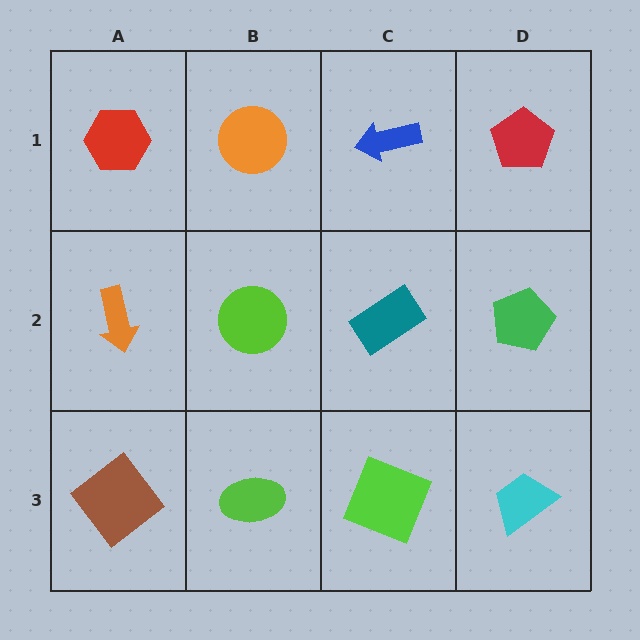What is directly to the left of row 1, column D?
A blue arrow.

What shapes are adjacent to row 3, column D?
A green pentagon (row 2, column D), a lime square (row 3, column C).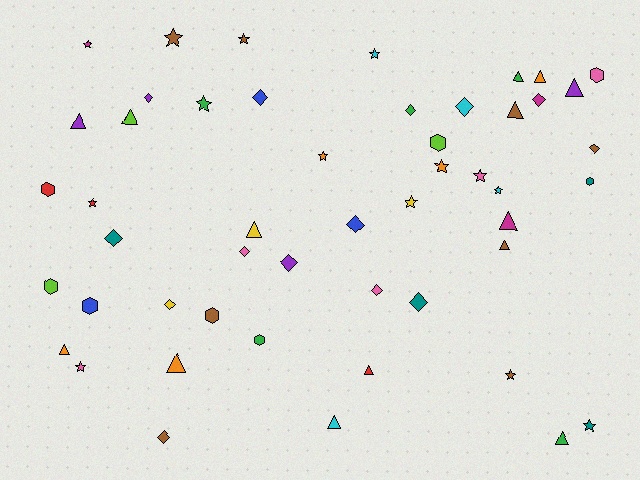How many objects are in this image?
There are 50 objects.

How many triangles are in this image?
There are 14 triangles.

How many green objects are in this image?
There are 5 green objects.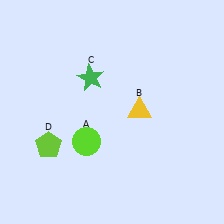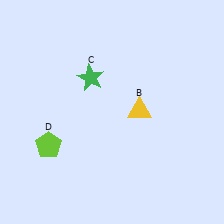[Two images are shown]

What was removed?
The lime circle (A) was removed in Image 2.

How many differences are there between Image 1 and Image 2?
There is 1 difference between the two images.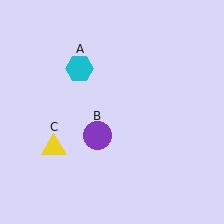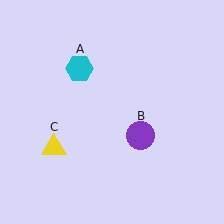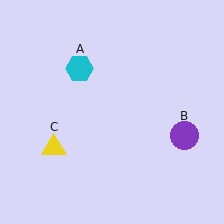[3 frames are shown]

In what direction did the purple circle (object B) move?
The purple circle (object B) moved right.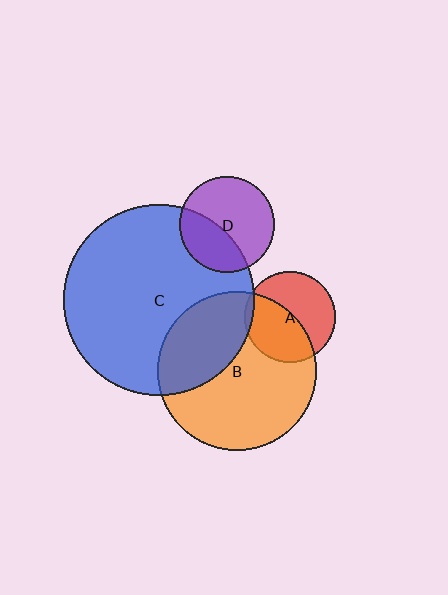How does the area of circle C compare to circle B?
Approximately 1.4 times.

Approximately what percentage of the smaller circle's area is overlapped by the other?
Approximately 35%.